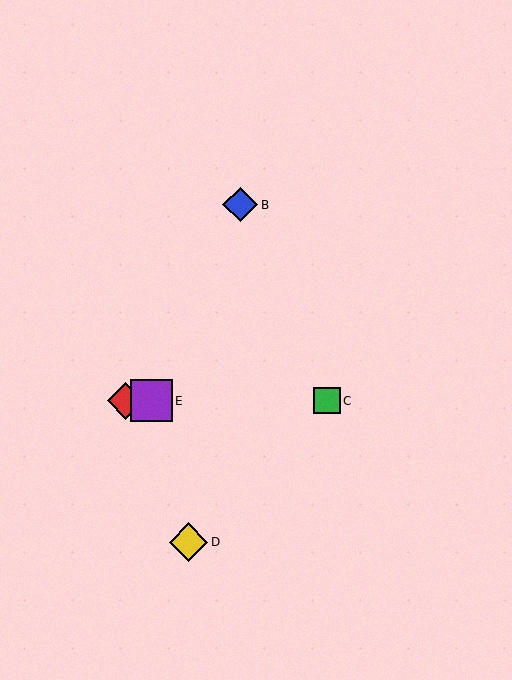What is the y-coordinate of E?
Object E is at y≈401.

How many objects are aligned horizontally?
3 objects (A, C, E) are aligned horizontally.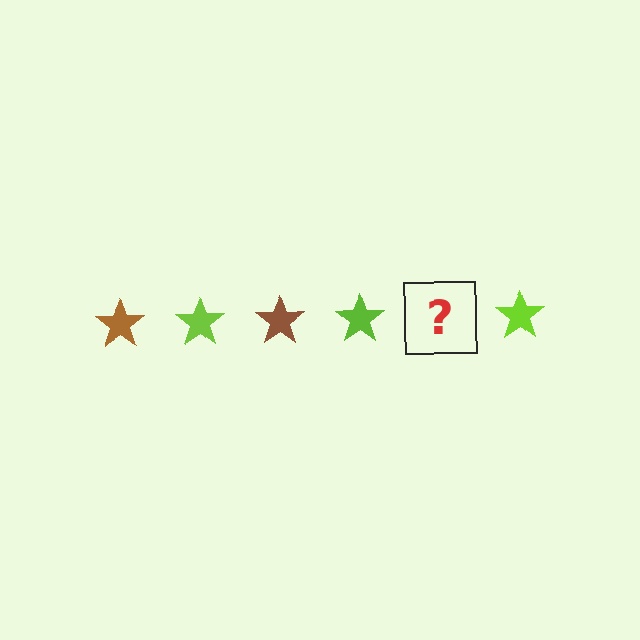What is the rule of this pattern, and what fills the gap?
The rule is that the pattern cycles through brown, lime stars. The gap should be filled with a brown star.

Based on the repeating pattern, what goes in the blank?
The blank should be a brown star.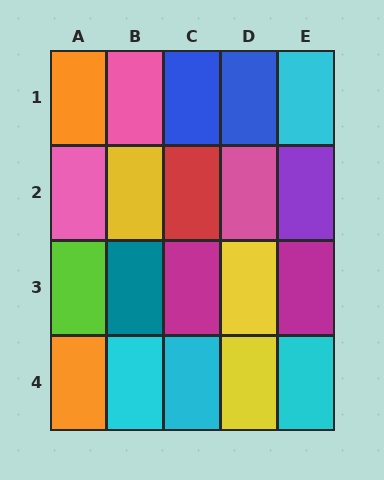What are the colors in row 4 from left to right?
Orange, cyan, cyan, yellow, cyan.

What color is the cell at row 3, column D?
Yellow.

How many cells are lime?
1 cell is lime.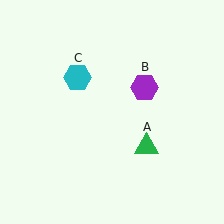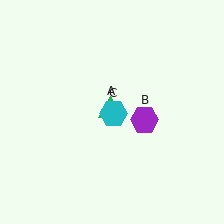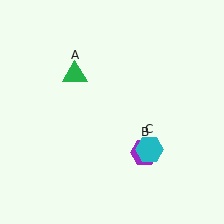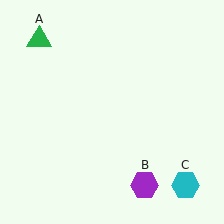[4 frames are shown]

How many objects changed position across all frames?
3 objects changed position: green triangle (object A), purple hexagon (object B), cyan hexagon (object C).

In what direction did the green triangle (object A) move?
The green triangle (object A) moved up and to the left.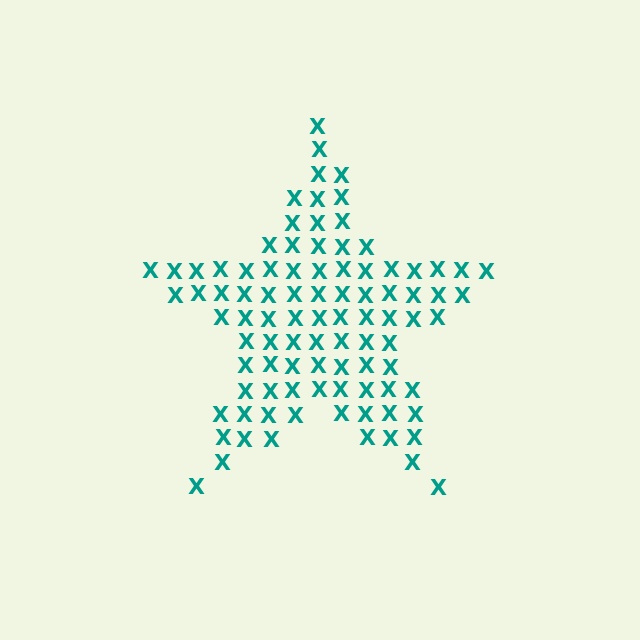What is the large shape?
The large shape is a star.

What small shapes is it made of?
It is made of small letter X's.